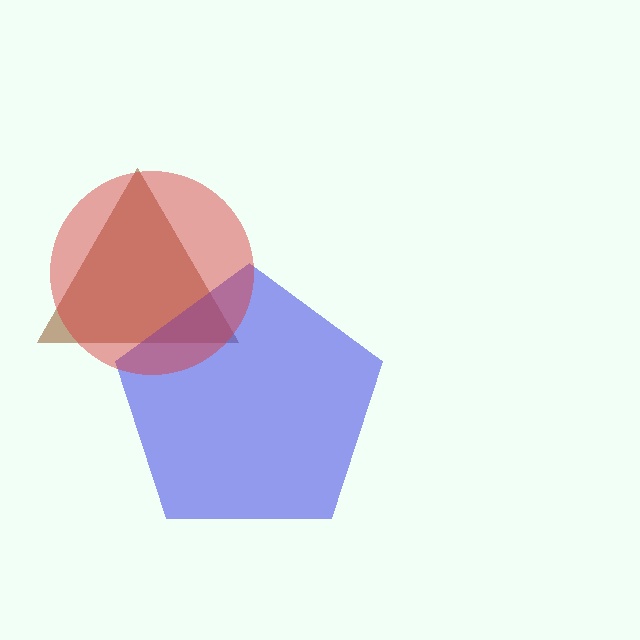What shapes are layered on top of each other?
The layered shapes are: a brown triangle, a blue pentagon, a red circle.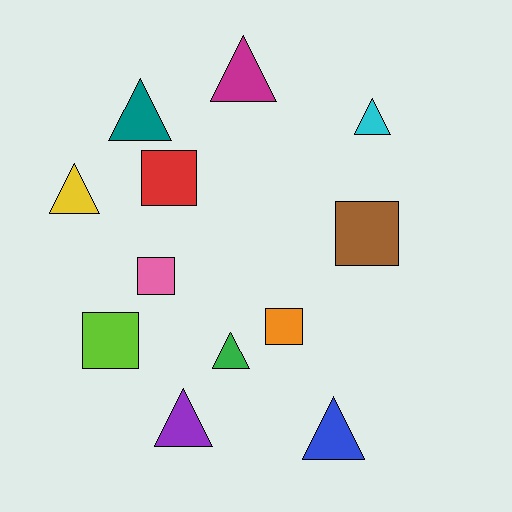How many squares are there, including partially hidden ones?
There are 5 squares.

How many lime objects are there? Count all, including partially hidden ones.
There is 1 lime object.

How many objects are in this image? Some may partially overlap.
There are 12 objects.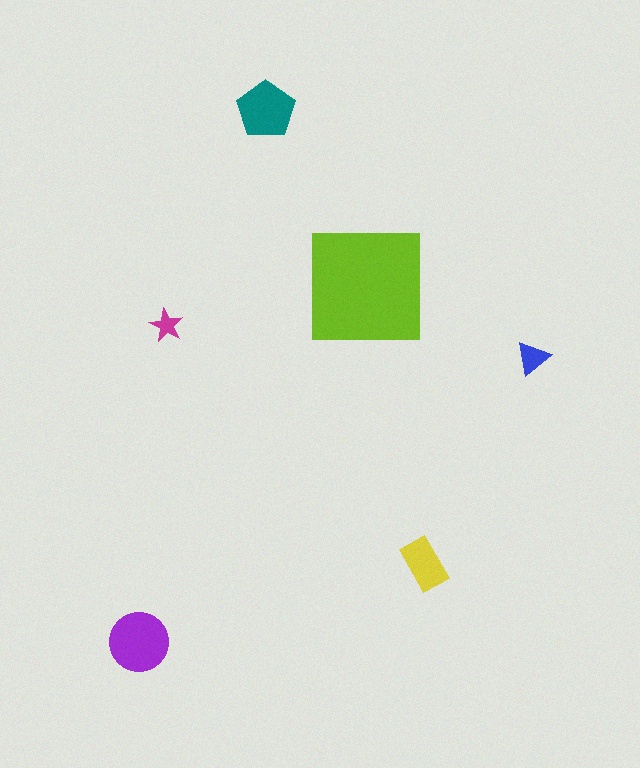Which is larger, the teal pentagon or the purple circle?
The purple circle.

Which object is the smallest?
The magenta star.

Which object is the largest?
The lime square.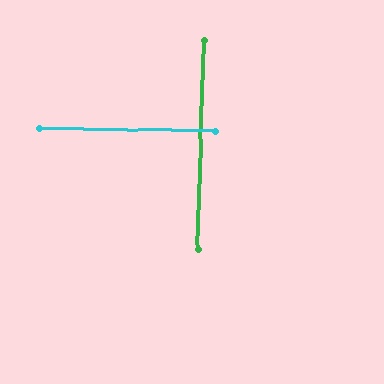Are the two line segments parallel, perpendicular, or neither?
Perpendicular — they meet at approximately 89°.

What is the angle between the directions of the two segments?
Approximately 89 degrees.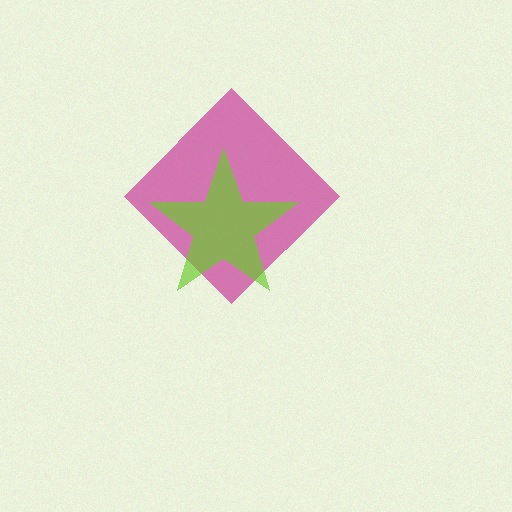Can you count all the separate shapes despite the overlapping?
Yes, there are 2 separate shapes.